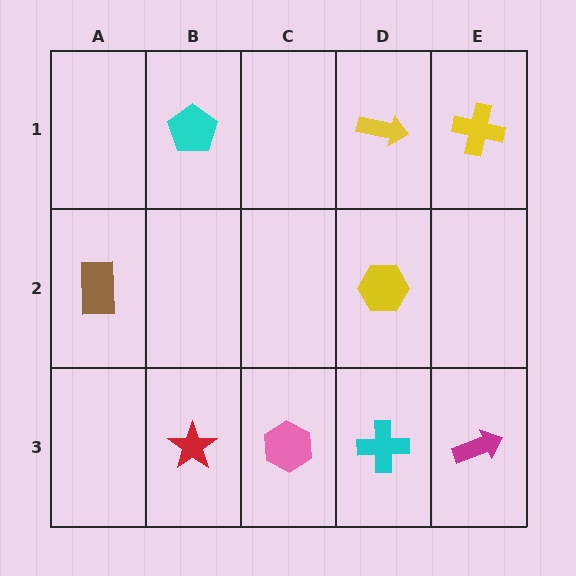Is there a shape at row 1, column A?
No, that cell is empty.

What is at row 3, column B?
A red star.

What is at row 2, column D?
A yellow hexagon.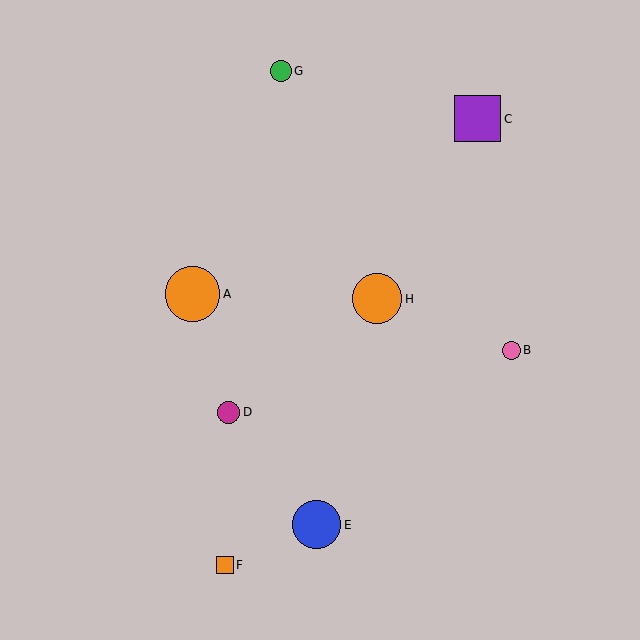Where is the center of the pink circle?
The center of the pink circle is at (511, 350).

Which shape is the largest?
The orange circle (labeled A) is the largest.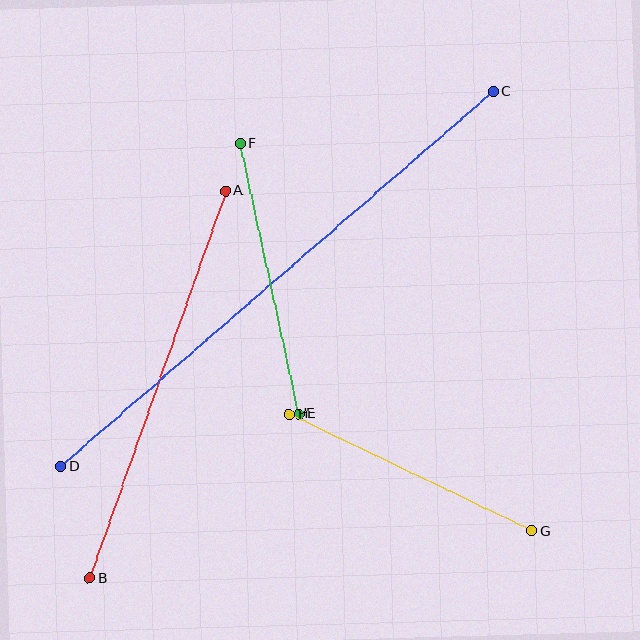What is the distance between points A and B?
The distance is approximately 411 pixels.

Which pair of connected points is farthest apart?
Points C and D are farthest apart.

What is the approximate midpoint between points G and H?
The midpoint is at approximately (410, 473) pixels.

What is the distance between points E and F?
The distance is approximately 277 pixels.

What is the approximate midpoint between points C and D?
The midpoint is at approximately (277, 279) pixels.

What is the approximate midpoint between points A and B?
The midpoint is at approximately (158, 384) pixels.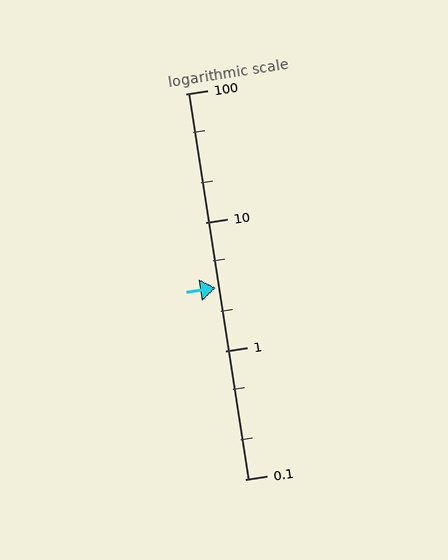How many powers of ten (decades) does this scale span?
The scale spans 3 decades, from 0.1 to 100.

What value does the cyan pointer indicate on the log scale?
The pointer indicates approximately 3.1.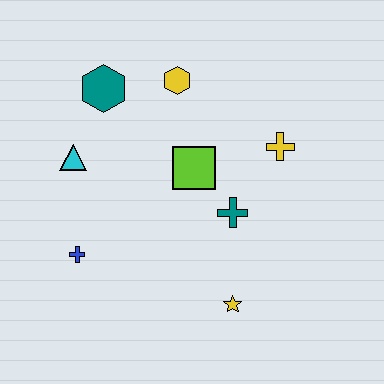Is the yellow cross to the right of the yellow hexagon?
Yes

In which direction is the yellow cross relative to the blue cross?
The yellow cross is to the right of the blue cross.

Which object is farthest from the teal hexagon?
The yellow star is farthest from the teal hexagon.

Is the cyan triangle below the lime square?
No